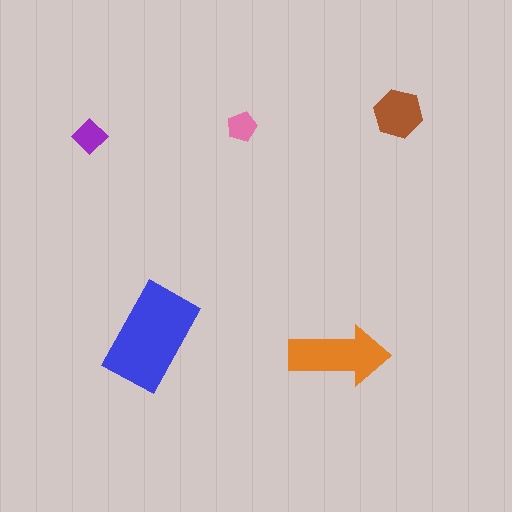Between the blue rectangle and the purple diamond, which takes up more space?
The blue rectangle.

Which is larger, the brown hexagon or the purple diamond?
The brown hexagon.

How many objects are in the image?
There are 5 objects in the image.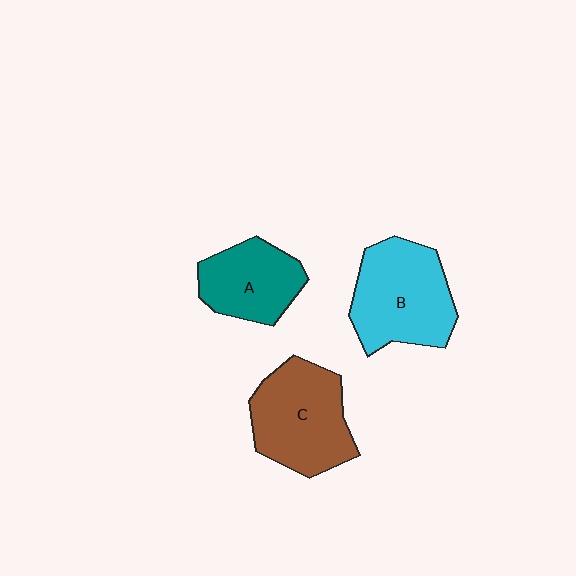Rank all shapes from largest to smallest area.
From largest to smallest: B (cyan), C (brown), A (teal).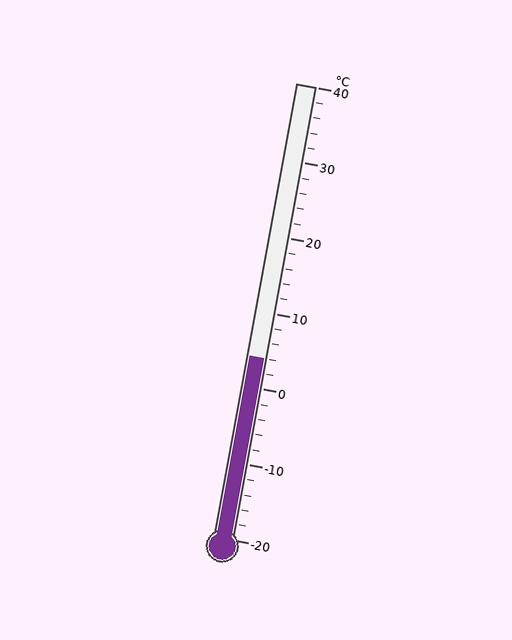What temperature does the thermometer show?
The thermometer shows approximately 4°C.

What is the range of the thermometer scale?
The thermometer scale ranges from -20°C to 40°C.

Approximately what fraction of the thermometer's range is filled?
The thermometer is filled to approximately 40% of its range.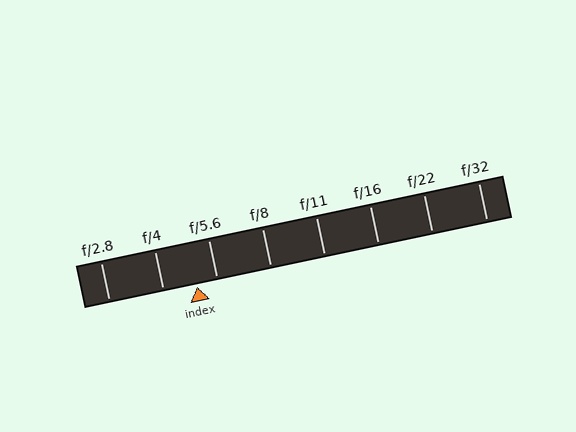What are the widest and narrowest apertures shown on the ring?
The widest aperture shown is f/2.8 and the narrowest is f/32.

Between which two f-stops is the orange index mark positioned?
The index mark is between f/4 and f/5.6.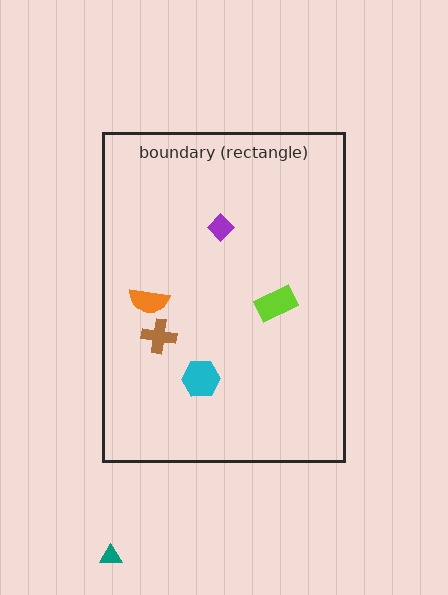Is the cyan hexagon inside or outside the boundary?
Inside.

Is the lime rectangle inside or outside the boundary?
Inside.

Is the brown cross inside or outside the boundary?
Inside.